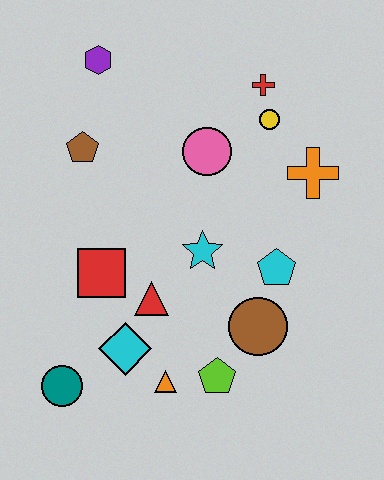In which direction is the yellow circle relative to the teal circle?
The yellow circle is above the teal circle.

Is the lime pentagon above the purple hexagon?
No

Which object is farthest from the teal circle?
The red cross is farthest from the teal circle.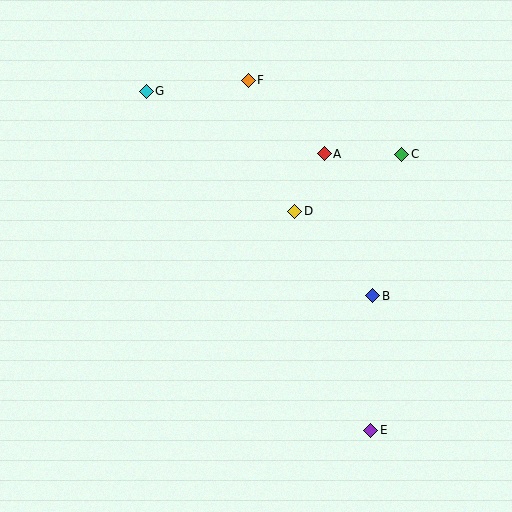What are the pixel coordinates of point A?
Point A is at (324, 154).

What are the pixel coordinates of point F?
Point F is at (248, 80).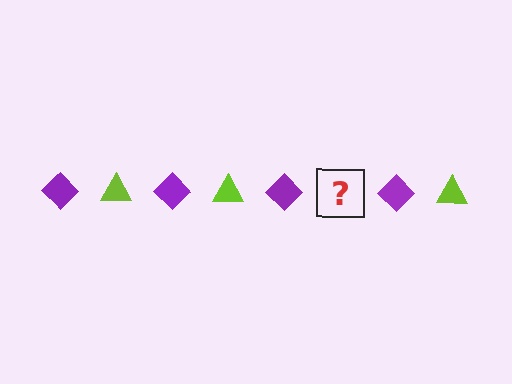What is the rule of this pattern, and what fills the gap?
The rule is that the pattern alternates between purple diamond and lime triangle. The gap should be filled with a lime triangle.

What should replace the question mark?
The question mark should be replaced with a lime triangle.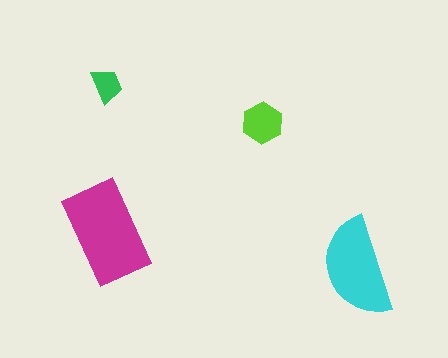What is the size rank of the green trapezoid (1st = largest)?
4th.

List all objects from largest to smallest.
The magenta rectangle, the cyan semicircle, the lime hexagon, the green trapezoid.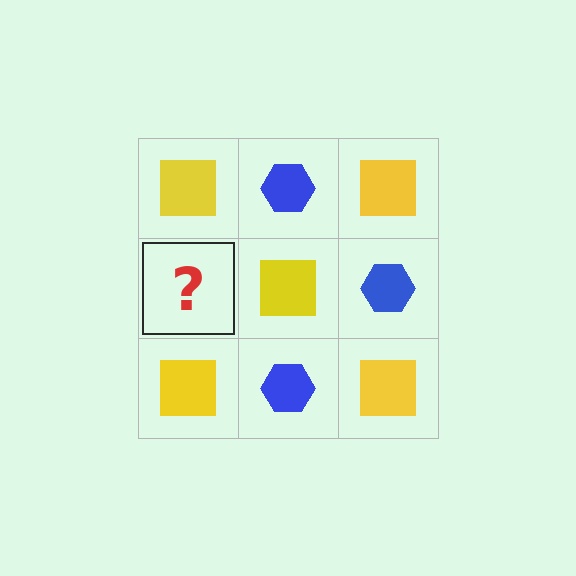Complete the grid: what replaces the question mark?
The question mark should be replaced with a blue hexagon.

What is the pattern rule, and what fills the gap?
The rule is that it alternates yellow square and blue hexagon in a checkerboard pattern. The gap should be filled with a blue hexagon.